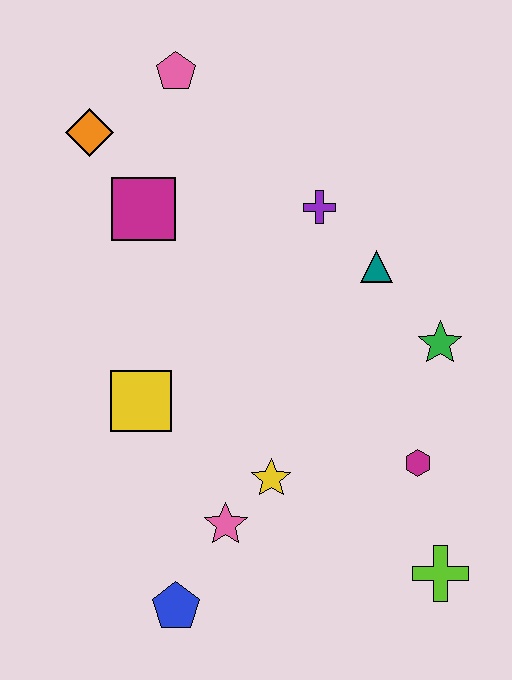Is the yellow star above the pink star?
Yes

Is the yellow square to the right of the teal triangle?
No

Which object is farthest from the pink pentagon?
The lime cross is farthest from the pink pentagon.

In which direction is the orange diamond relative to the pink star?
The orange diamond is above the pink star.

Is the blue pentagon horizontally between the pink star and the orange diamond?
Yes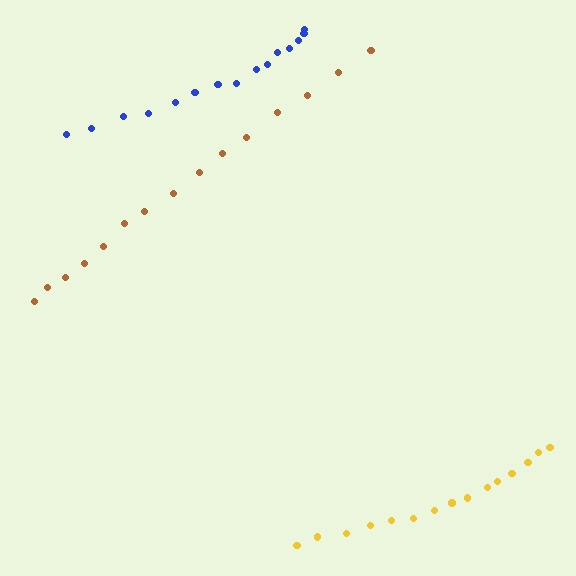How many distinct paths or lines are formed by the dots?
There are 3 distinct paths.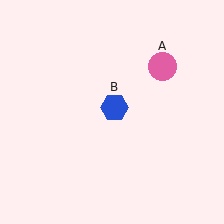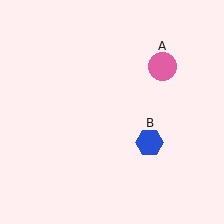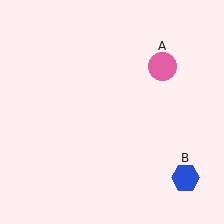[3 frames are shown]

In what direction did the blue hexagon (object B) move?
The blue hexagon (object B) moved down and to the right.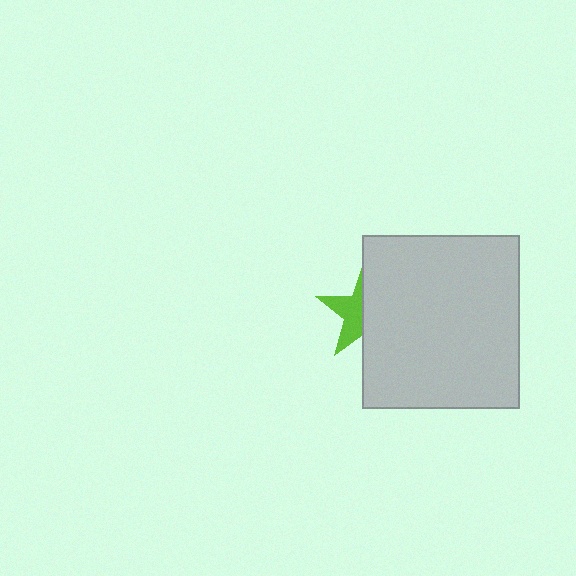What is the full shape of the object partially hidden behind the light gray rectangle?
The partially hidden object is a lime star.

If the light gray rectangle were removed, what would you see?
You would see the complete lime star.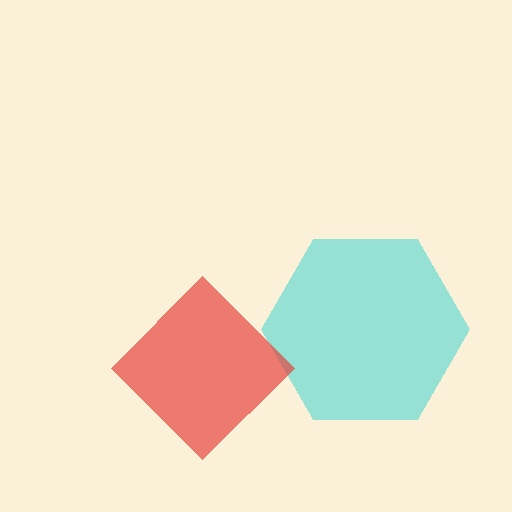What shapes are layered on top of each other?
The layered shapes are: a cyan hexagon, a red diamond.